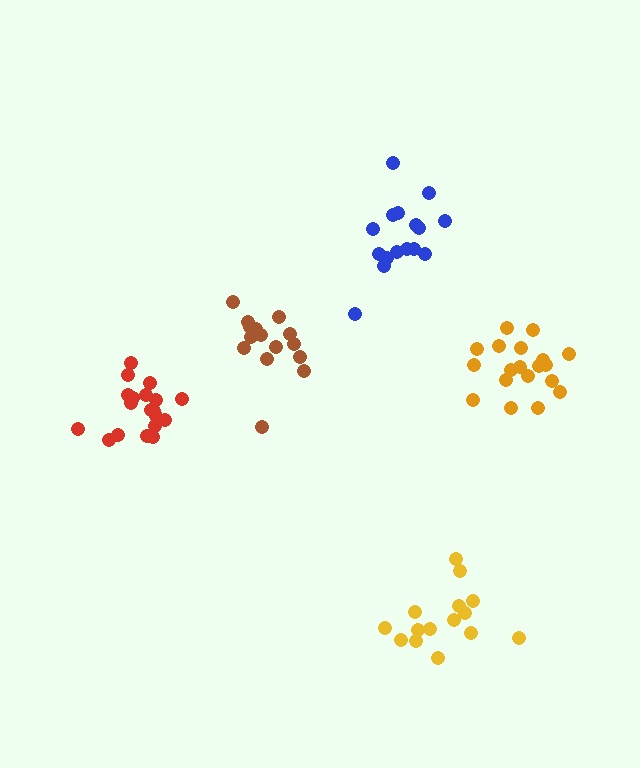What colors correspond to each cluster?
The clusters are colored: red, orange, blue, yellow, brown.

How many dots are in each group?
Group 1: 19 dots, Group 2: 19 dots, Group 3: 16 dots, Group 4: 15 dots, Group 5: 15 dots (84 total).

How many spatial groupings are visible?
There are 5 spatial groupings.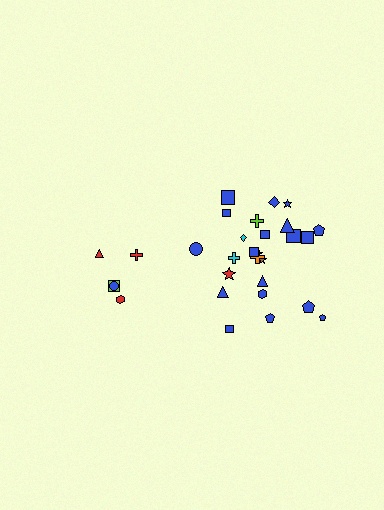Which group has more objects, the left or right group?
The right group.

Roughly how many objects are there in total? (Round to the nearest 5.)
Roughly 30 objects in total.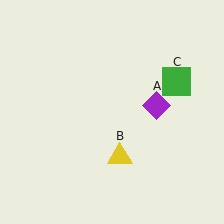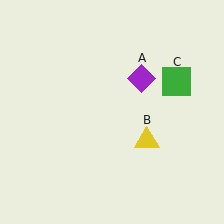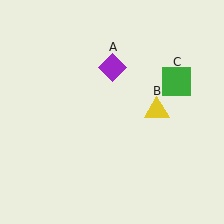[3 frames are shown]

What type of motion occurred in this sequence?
The purple diamond (object A), yellow triangle (object B) rotated counterclockwise around the center of the scene.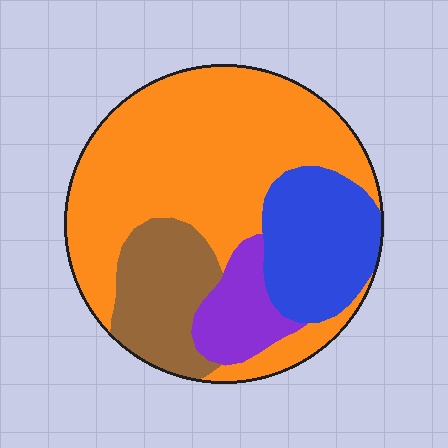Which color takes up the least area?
Purple, at roughly 10%.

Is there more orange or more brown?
Orange.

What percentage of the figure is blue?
Blue covers about 20% of the figure.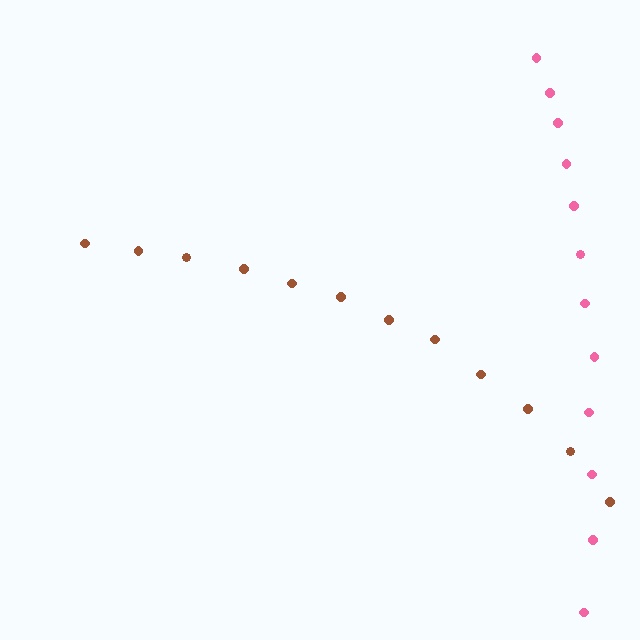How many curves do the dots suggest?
There are 2 distinct paths.